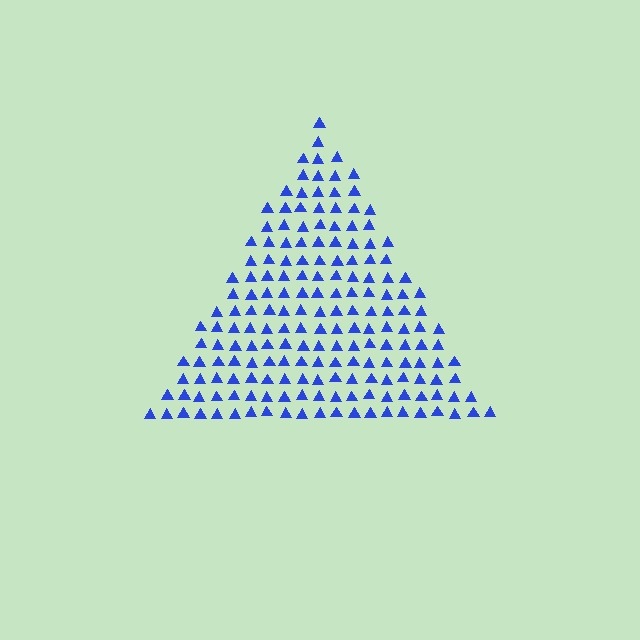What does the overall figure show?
The overall figure shows a triangle.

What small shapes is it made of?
It is made of small triangles.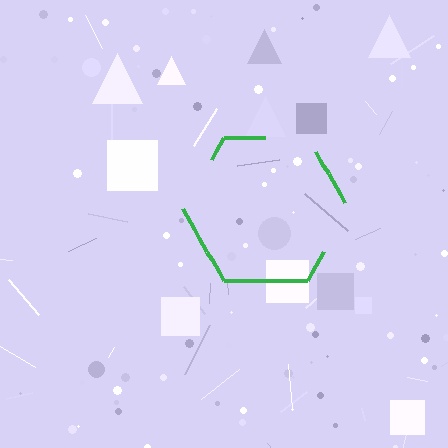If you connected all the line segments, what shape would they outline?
They would outline a hexagon.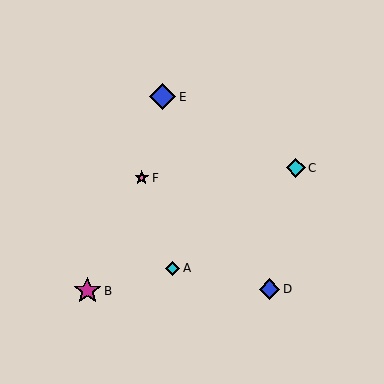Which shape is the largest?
The magenta star (labeled B) is the largest.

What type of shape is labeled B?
Shape B is a magenta star.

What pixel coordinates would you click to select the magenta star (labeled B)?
Click at (87, 291) to select the magenta star B.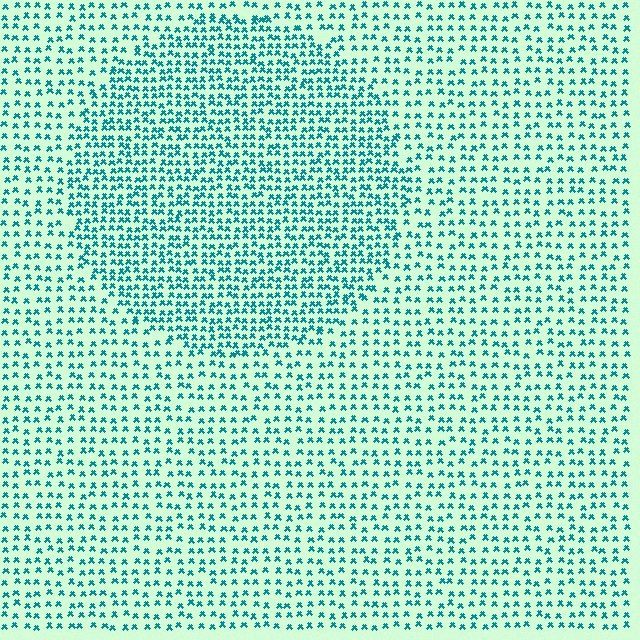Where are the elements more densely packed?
The elements are more densely packed inside the circle boundary.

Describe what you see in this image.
The image contains small teal elements arranged at two different densities. A circle-shaped region is visible where the elements are more densely packed than the surrounding area.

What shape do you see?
I see a circle.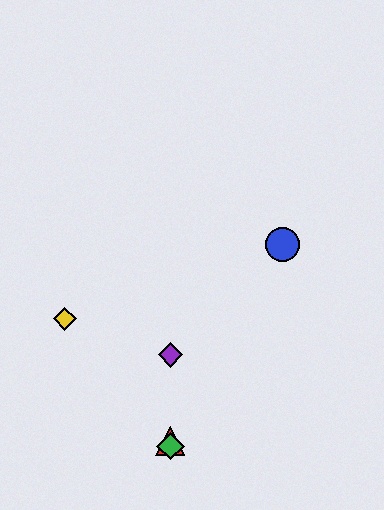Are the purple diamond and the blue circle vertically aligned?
No, the purple diamond is at x≈170 and the blue circle is at x≈282.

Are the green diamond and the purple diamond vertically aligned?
Yes, both are at x≈170.